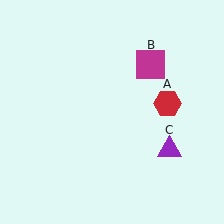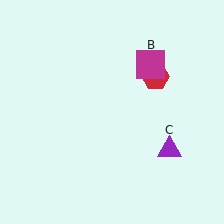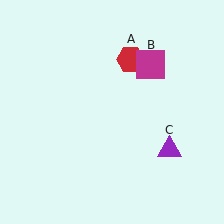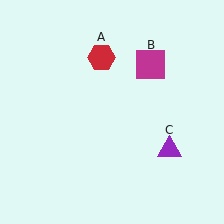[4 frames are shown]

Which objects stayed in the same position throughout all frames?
Magenta square (object B) and purple triangle (object C) remained stationary.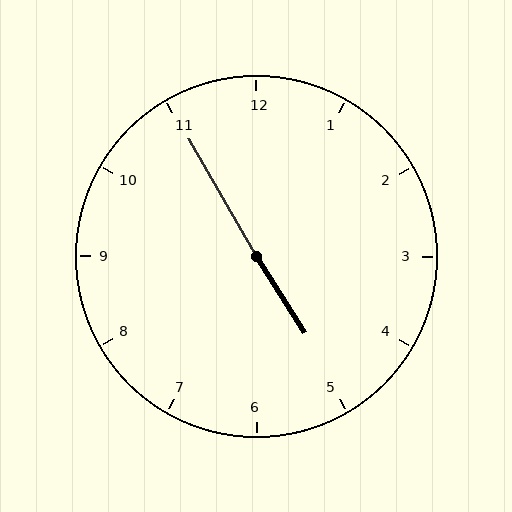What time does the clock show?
4:55.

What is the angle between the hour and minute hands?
Approximately 178 degrees.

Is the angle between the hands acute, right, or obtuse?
It is obtuse.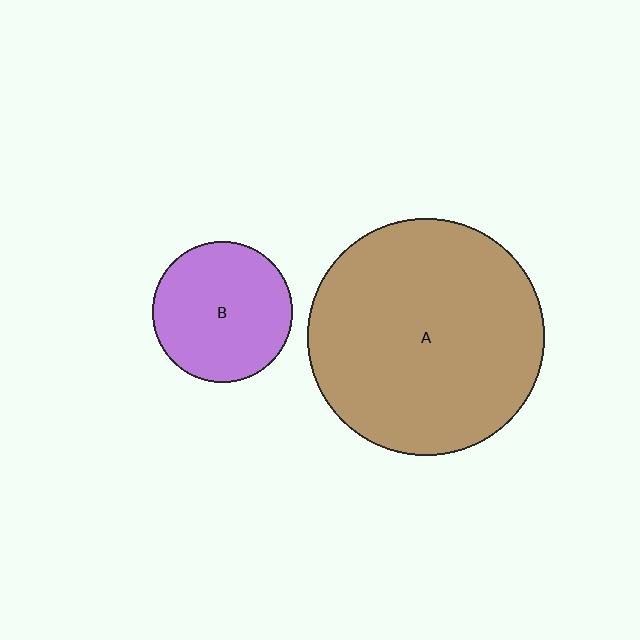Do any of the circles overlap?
No, none of the circles overlap.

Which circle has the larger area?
Circle A (brown).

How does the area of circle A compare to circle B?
Approximately 2.9 times.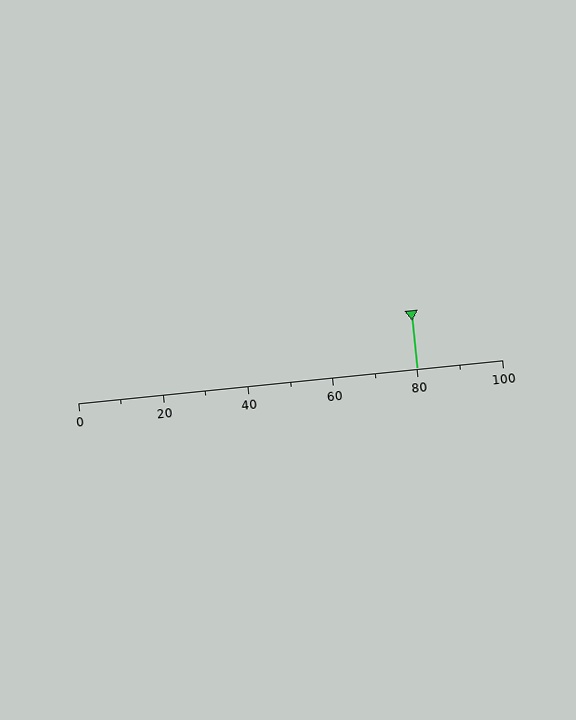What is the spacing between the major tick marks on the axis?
The major ticks are spaced 20 apart.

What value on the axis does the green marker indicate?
The marker indicates approximately 80.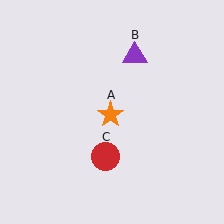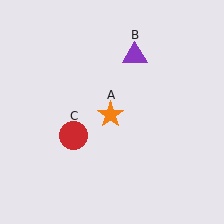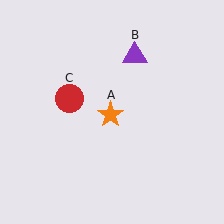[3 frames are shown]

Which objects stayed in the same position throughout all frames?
Orange star (object A) and purple triangle (object B) remained stationary.